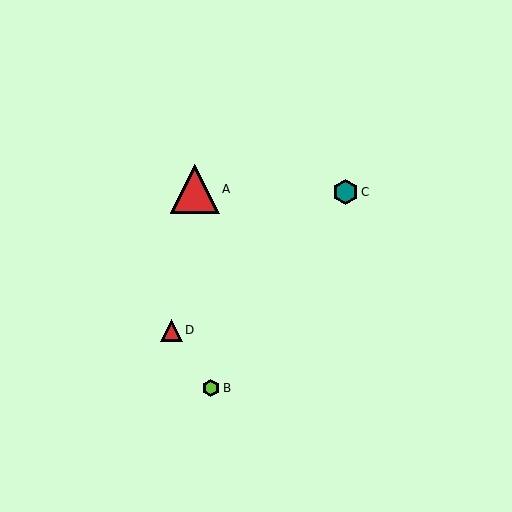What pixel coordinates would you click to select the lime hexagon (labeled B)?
Click at (211, 388) to select the lime hexagon B.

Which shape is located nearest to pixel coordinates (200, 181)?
The red triangle (labeled A) at (195, 189) is nearest to that location.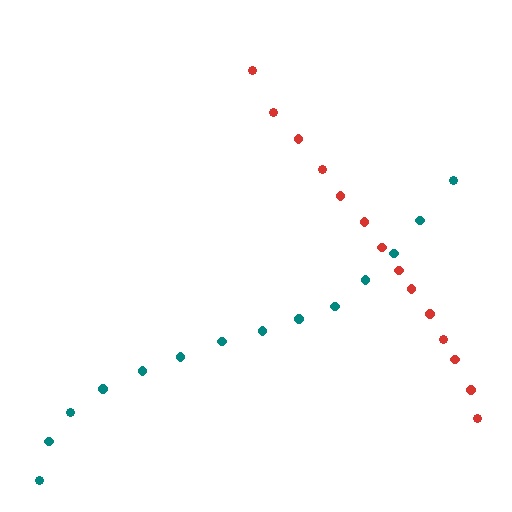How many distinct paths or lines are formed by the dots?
There are 2 distinct paths.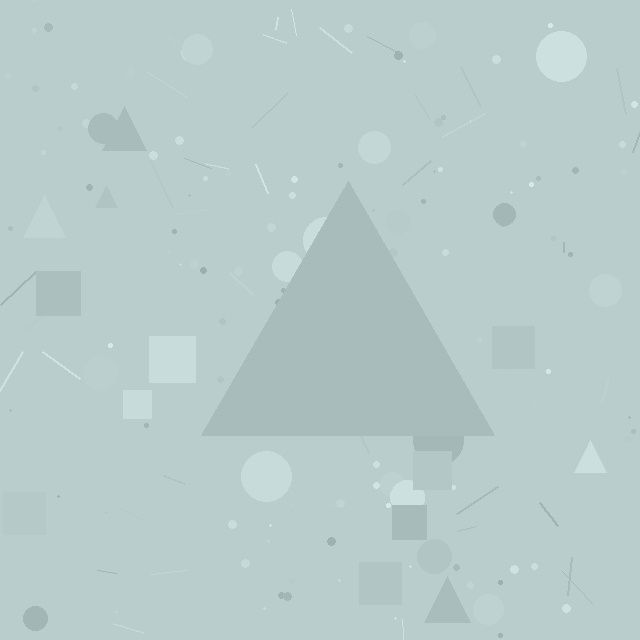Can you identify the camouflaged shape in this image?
The camouflaged shape is a triangle.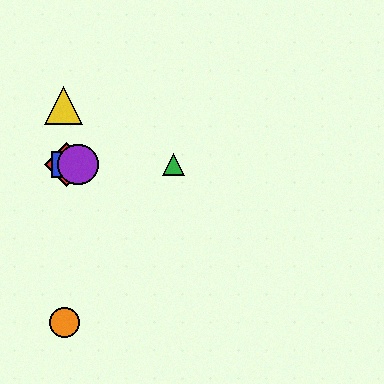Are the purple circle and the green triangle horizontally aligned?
Yes, both are at y≈164.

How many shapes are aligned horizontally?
4 shapes (the red diamond, the blue square, the green triangle, the purple circle) are aligned horizontally.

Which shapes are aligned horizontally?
The red diamond, the blue square, the green triangle, the purple circle are aligned horizontally.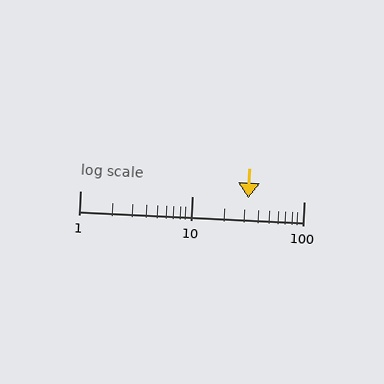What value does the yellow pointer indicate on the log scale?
The pointer indicates approximately 32.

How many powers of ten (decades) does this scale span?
The scale spans 2 decades, from 1 to 100.